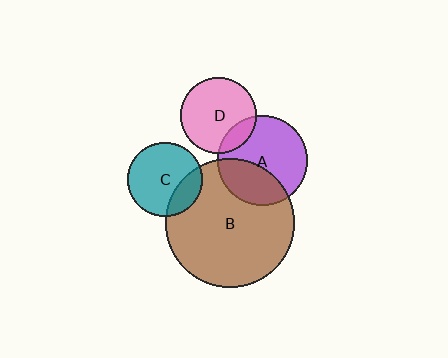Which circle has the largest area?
Circle B (brown).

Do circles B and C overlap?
Yes.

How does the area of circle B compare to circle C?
Approximately 3.0 times.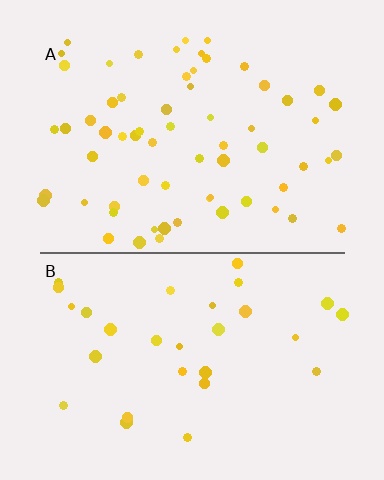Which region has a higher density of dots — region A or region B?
A (the top).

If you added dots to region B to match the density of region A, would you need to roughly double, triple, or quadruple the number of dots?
Approximately double.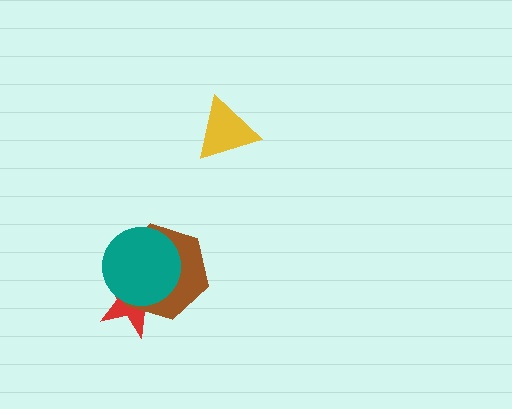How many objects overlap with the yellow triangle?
0 objects overlap with the yellow triangle.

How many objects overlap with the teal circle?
2 objects overlap with the teal circle.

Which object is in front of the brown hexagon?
The teal circle is in front of the brown hexagon.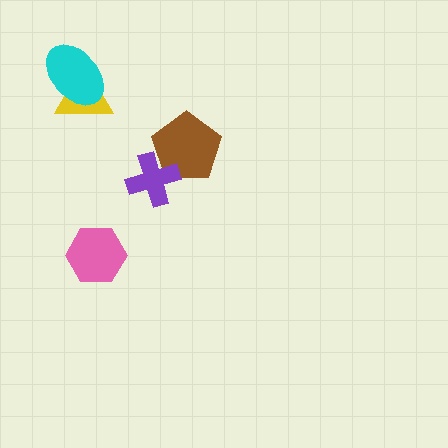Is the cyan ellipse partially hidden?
No, no other shape covers it.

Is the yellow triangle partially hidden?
Yes, it is partially covered by another shape.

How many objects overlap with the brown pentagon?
1 object overlaps with the brown pentagon.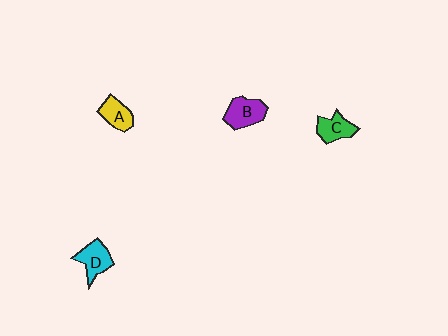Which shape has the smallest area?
Shape A (yellow).